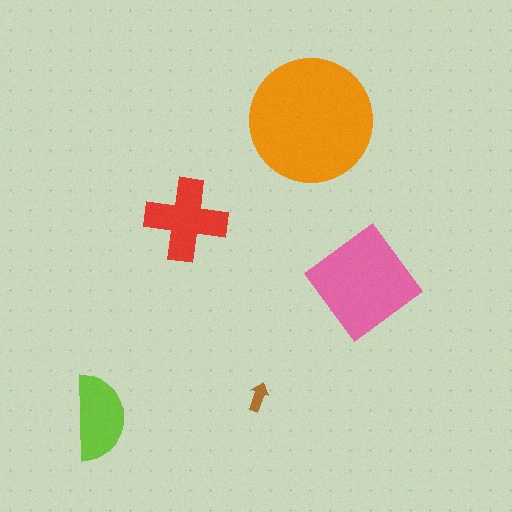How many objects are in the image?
There are 5 objects in the image.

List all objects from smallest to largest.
The brown arrow, the lime semicircle, the red cross, the pink diamond, the orange circle.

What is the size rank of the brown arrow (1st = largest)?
5th.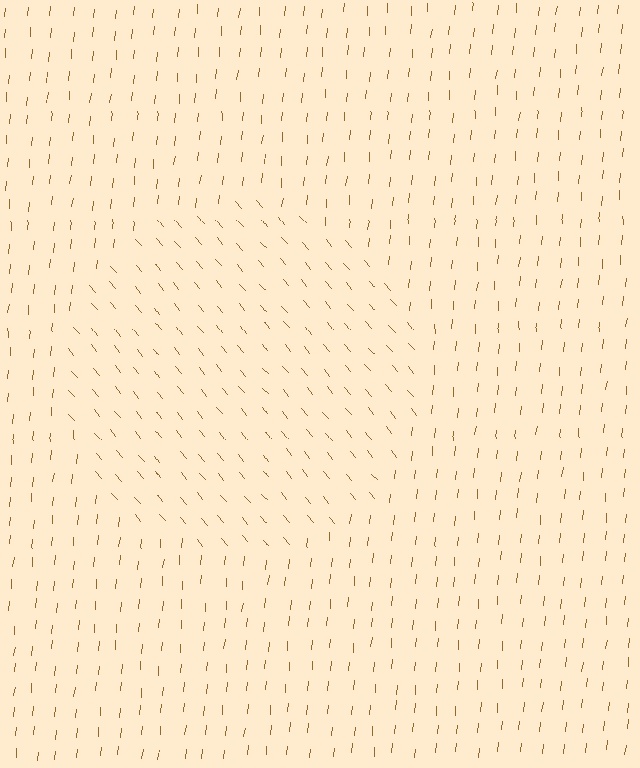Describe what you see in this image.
The image is filled with small brown line segments. A circle region in the image has lines oriented differently from the surrounding lines, creating a visible texture boundary.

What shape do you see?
I see a circle.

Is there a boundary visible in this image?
Yes, there is a texture boundary formed by a change in line orientation.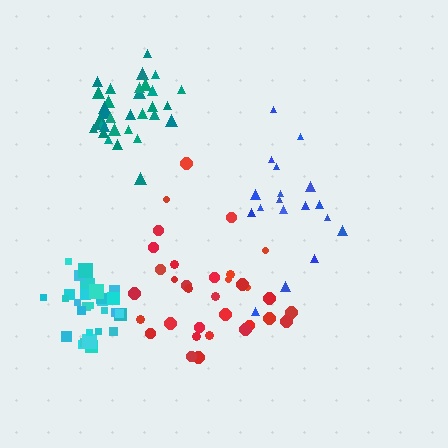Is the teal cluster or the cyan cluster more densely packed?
Cyan.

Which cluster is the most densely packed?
Cyan.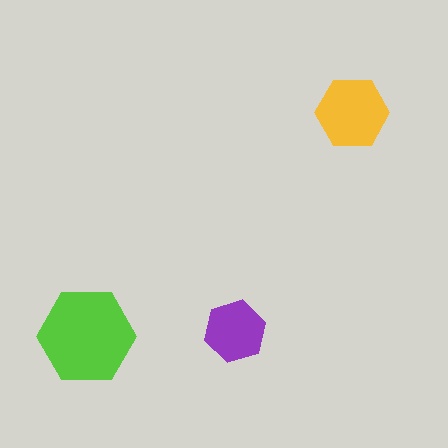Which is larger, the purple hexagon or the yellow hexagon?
The yellow one.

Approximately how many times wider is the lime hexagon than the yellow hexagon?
About 1.5 times wider.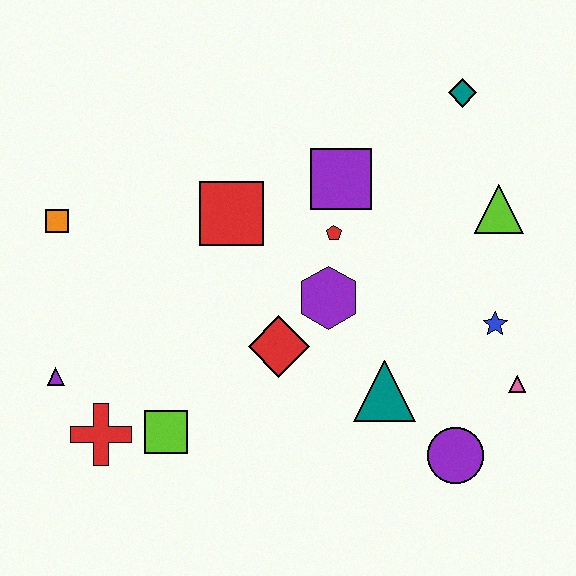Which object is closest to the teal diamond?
The lime triangle is closest to the teal diamond.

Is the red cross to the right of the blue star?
No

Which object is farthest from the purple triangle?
The teal diamond is farthest from the purple triangle.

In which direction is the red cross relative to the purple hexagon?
The red cross is to the left of the purple hexagon.